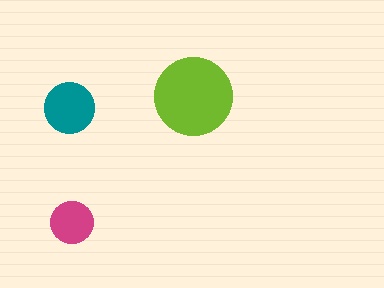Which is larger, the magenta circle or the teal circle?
The teal one.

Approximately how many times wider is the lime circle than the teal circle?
About 1.5 times wider.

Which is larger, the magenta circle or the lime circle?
The lime one.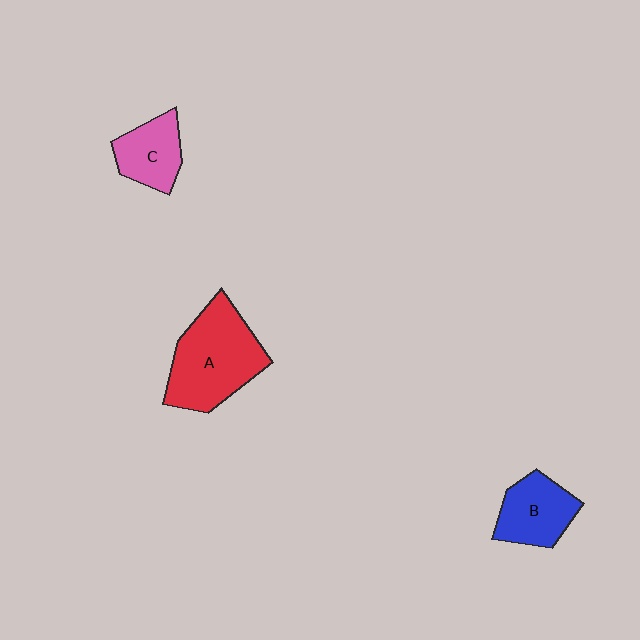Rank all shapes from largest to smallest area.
From largest to smallest: A (red), B (blue), C (pink).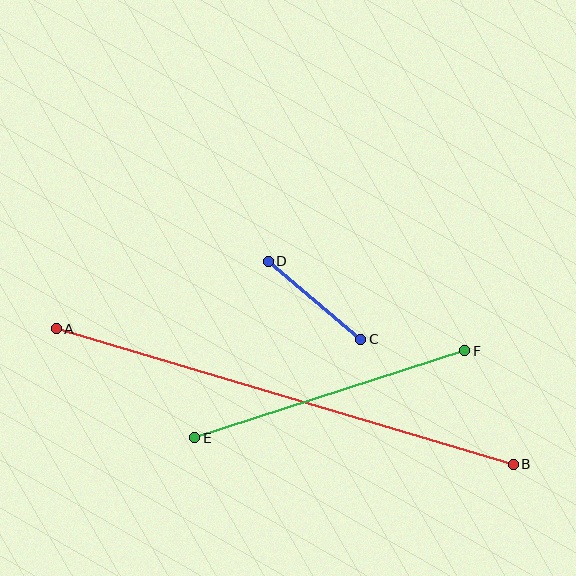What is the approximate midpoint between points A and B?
The midpoint is at approximately (285, 396) pixels.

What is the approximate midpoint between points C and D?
The midpoint is at approximately (315, 300) pixels.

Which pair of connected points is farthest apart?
Points A and B are farthest apart.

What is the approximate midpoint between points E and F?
The midpoint is at approximately (330, 394) pixels.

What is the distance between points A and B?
The distance is approximately 476 pixels.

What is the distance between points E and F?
The distance is approximately 283 pixels.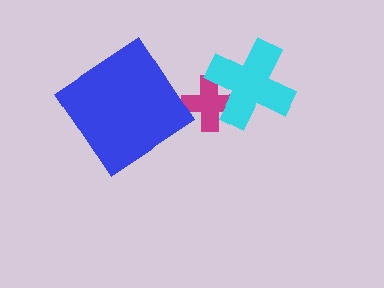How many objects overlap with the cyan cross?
1 object overlaps with the cyan cross.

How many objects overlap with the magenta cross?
1 object overlaps with the magenta cross.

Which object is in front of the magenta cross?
The cyan cross is in front of the magenta cross.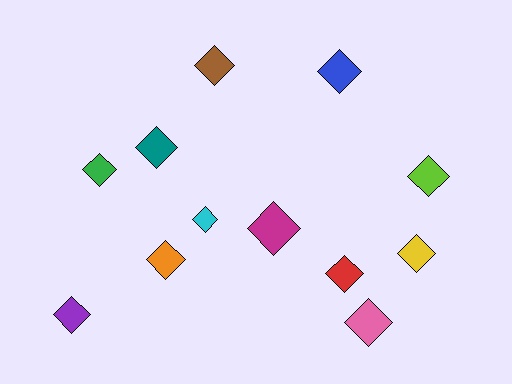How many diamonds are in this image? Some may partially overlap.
There are 12 diamonds.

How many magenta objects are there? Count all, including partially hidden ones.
There is 1 magenta object.